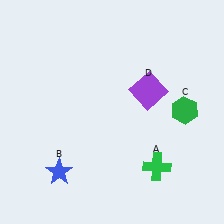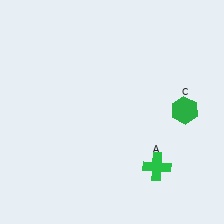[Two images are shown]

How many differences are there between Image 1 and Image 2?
There are 2 differences between the two images.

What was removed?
The blue star (B), the purple square (D) were removed in Image 2.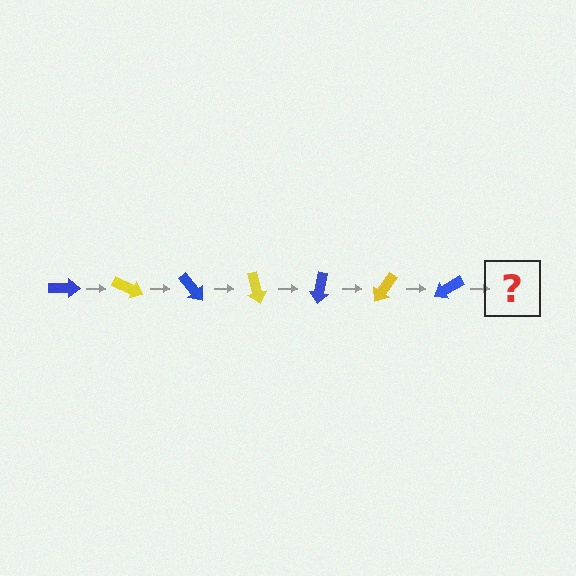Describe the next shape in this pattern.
It should be a yellow arrow, rotated 175 degrees from the start.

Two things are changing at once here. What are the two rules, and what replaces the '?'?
The two rules are that it rotates 25 degrees each step and the color cycles through blue and yellow. The '?' should be a yellow arrow, rotated 175 degrees from the start.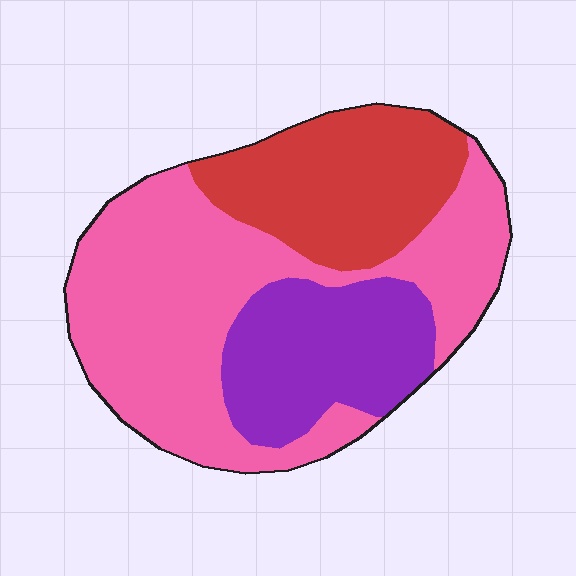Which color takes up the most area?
Pink, at roughly 50%.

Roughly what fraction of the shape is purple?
Purple takes up between a sixth and a third of the shape.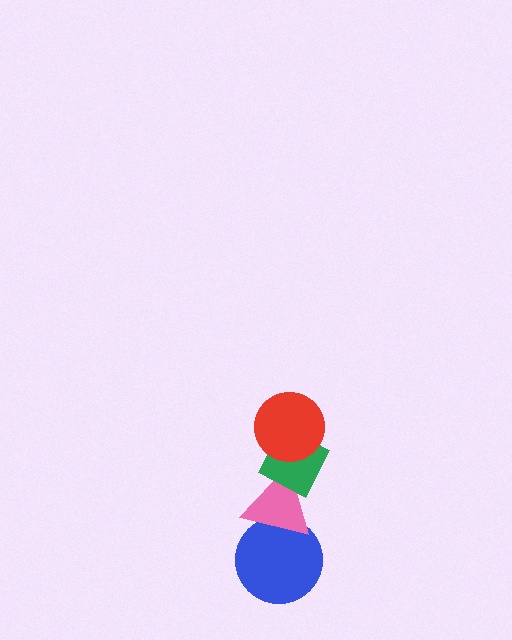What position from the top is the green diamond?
The green diamond is 2nd from the top.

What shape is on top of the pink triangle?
The green diamond is on top of the pink triangle.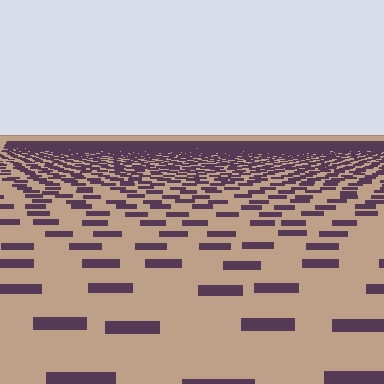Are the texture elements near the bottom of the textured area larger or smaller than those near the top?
Larger. Near the bottom, elements are closer to the viewer and appear at a bigger on-screen size.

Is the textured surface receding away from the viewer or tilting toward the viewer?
The surface is receding away from the viewer. Texture elements get smaller and denser toward the top.